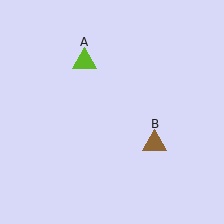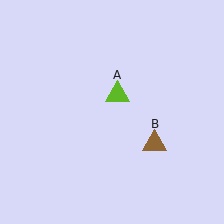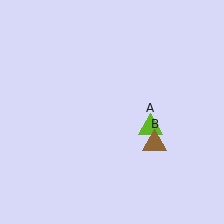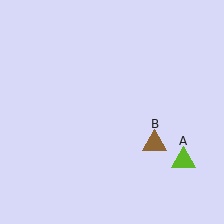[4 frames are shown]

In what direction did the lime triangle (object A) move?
The lime triangle (object A) moved down and to the right.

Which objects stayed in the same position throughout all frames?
Brown triangle (object B) remained stationary.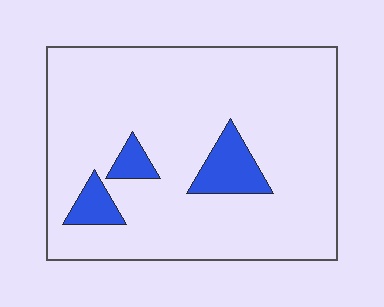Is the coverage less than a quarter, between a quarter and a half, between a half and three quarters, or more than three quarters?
Less than a quarter.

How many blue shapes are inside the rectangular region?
3.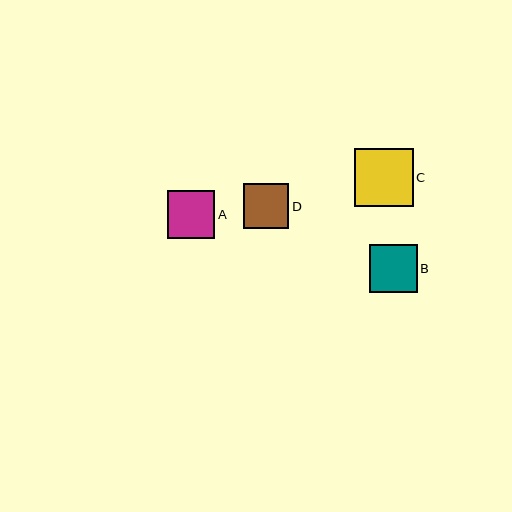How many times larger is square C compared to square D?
Square C is approximately 1.3 times the size of square D.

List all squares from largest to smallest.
From largest to smallest: C, A, B, D.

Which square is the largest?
Square C is the largest with a size of approximately 58 pixels.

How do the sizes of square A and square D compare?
Square A and square D are approximately the same size.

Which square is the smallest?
Square D is the smallest with a size of approximately 45 pixels.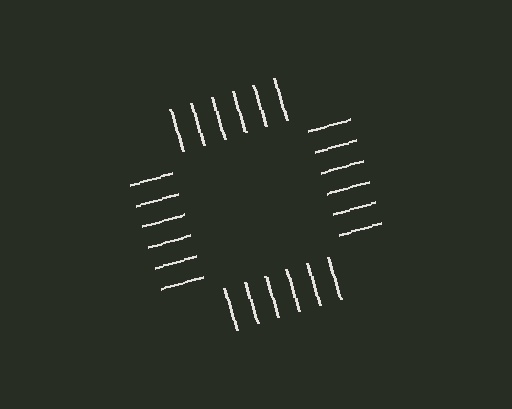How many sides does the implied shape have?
4 sides — the line-ends trace a square.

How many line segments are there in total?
24 — 6 along each of the 4 edges.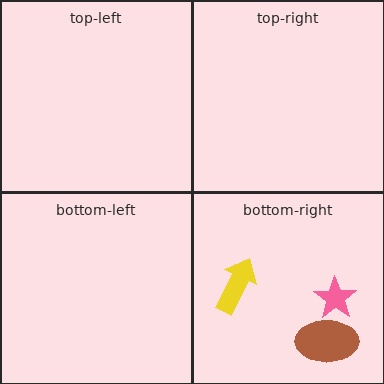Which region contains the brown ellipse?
The bottom-right region.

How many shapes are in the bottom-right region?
3.